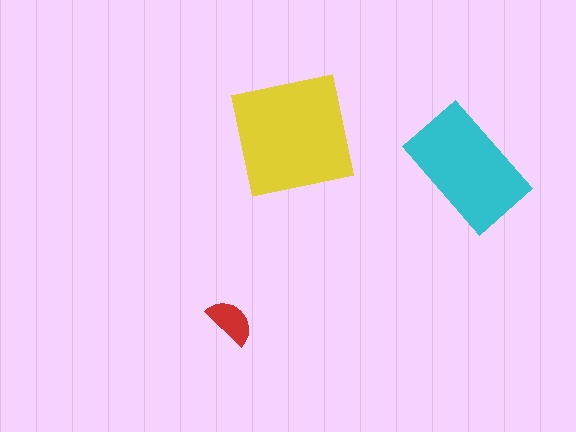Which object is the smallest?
The red semicircle.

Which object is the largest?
The yellow square.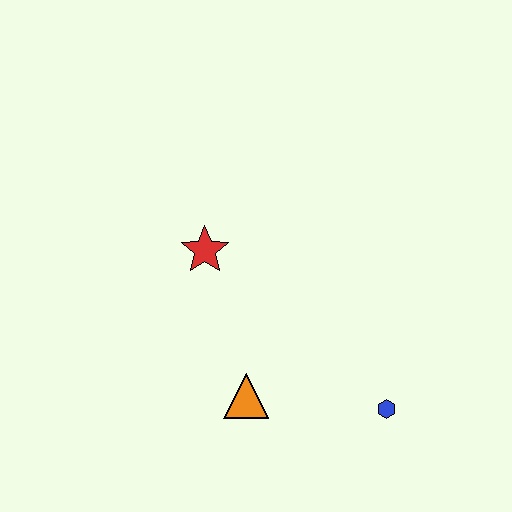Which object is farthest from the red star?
The blue hexagon is farthest from the red star.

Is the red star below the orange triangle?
No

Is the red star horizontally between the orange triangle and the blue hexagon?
No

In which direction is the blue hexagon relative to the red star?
The blue hexagon is to the right of the red star.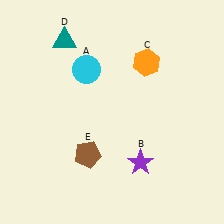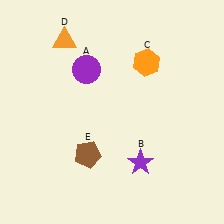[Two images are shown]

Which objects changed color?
A changed from cyan to purple. D changed from teal to orange.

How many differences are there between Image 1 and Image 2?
There are 2 differences between the two images.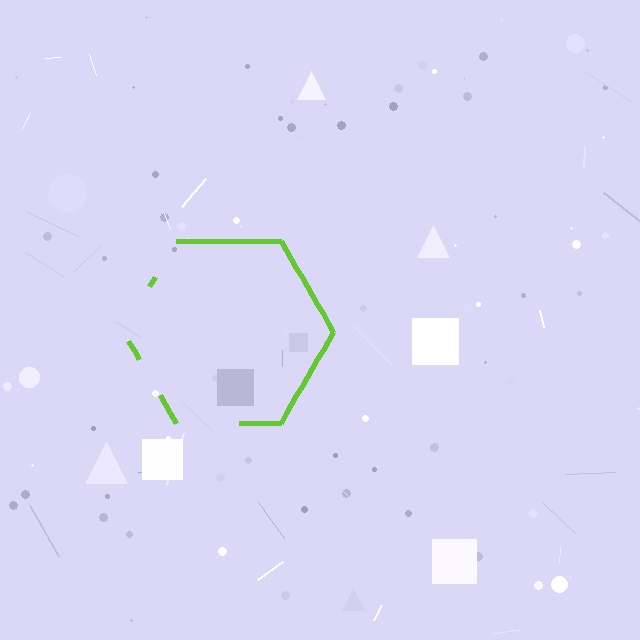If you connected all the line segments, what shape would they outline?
They would outline a hexagon.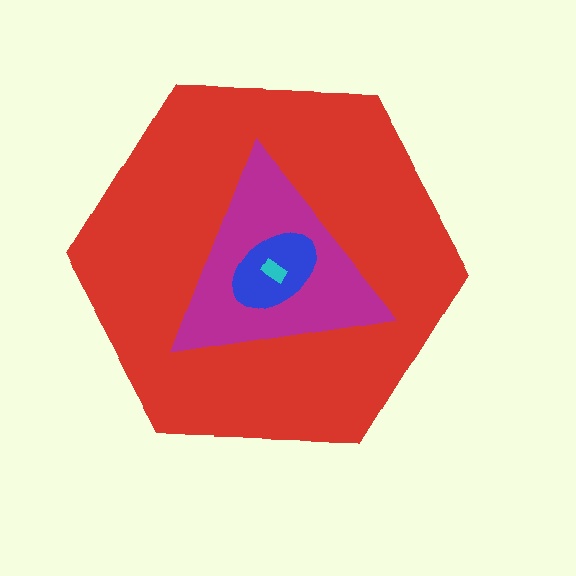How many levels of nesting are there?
4.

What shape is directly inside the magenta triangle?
The blue ellipse.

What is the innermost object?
The cyan rectangle.